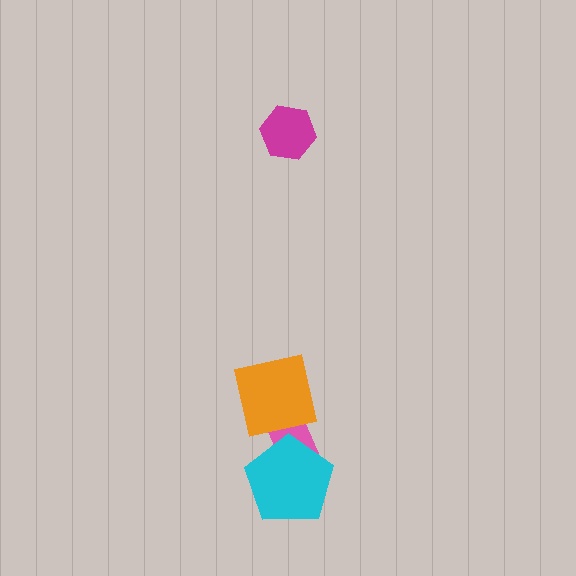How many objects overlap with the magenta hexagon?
0 objects overlap with the magenta hexagon.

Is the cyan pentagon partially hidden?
No, no other shape covers it.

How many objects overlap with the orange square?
1 object overlaps with the orange square.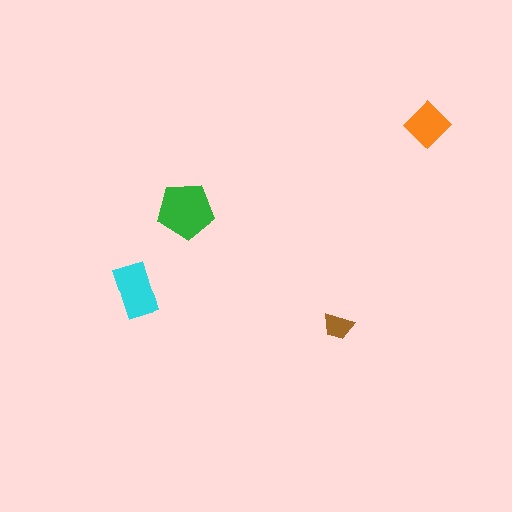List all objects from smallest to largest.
The brown trapezoid, the orange diamond, the cyan rectangle, the green pentagon.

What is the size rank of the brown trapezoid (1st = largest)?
4th.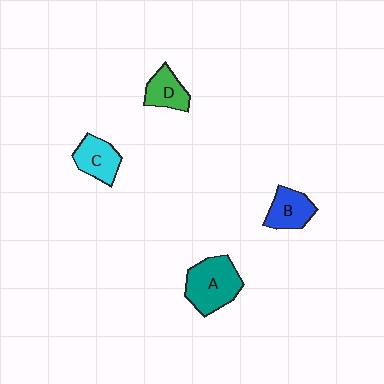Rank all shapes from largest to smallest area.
From largest to smallest: A (teal), C (cyan), B (blue), D (green).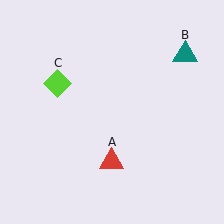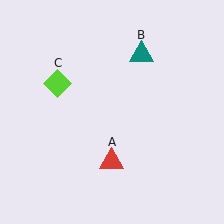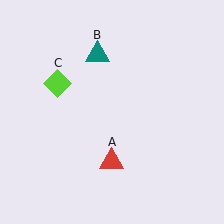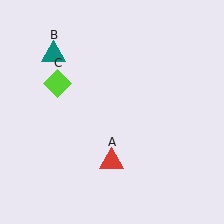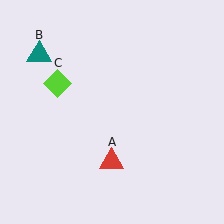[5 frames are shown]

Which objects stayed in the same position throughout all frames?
Red triangle (object A) and lime diamond (object C) remained stationary.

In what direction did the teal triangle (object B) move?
The teal triangle (object B) moved left.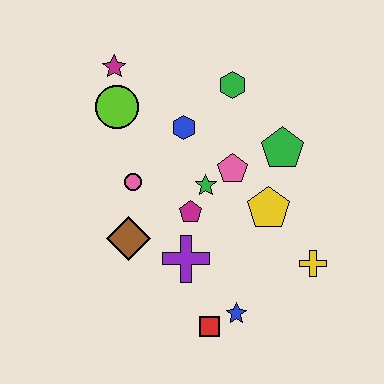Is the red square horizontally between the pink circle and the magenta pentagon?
No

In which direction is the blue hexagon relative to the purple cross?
The blue hexagon is above the purple cross.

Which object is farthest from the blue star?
The magenta star is farthest from the blue star.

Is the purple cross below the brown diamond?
Yes